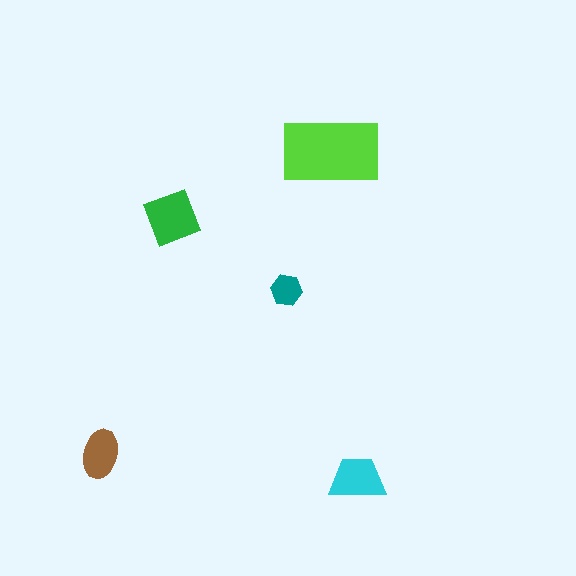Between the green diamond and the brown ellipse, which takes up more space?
The green diamond.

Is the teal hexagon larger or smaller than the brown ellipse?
Smaller.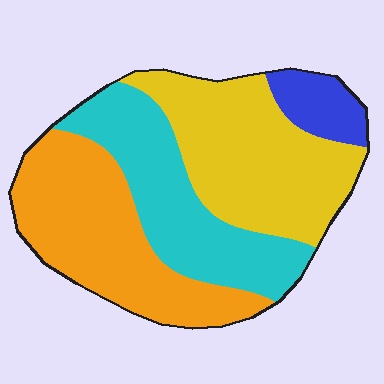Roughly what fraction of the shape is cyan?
Cyan covers around 25% of the shape.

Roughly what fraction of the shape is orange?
Orange covers around 30% of the shape.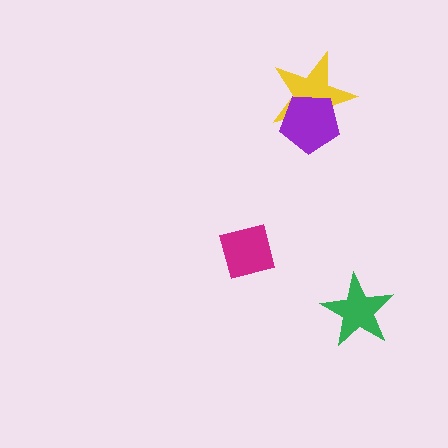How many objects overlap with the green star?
0 objects overlap with the green star.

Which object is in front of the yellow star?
The purple pentagon is in front of the yellow star.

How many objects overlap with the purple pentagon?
1 object overlaps with the purple pentagon.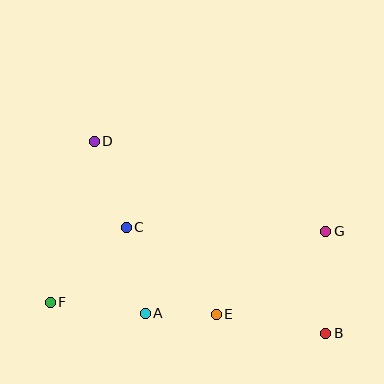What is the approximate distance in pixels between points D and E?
The distance between D and E is approximately 212 pixels.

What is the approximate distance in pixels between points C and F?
The distance between C and F is approximately 107 pixels.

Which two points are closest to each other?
Points A and E are closest to each other.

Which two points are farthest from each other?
Points B and D are farthest from each other.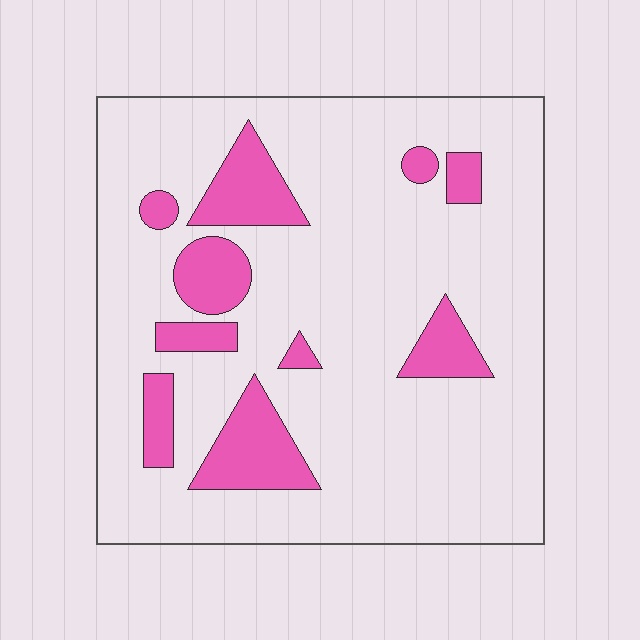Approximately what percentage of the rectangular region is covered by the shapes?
Approximately 15%.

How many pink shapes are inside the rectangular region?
10.